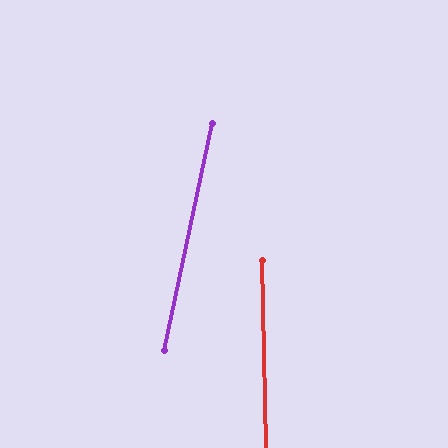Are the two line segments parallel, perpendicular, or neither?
Neither parallel nor perpendicular — they differ by about 13°.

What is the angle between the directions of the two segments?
Approximately 13 degrees.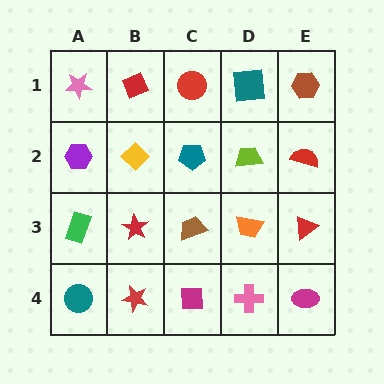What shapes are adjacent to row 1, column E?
A red semicircle (row 2, column E), a teal square (row 1, column D).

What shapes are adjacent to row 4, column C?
A brown trapezoid (row 3, column C), a red star (row 4, column B), a pink cross (row 4, column D).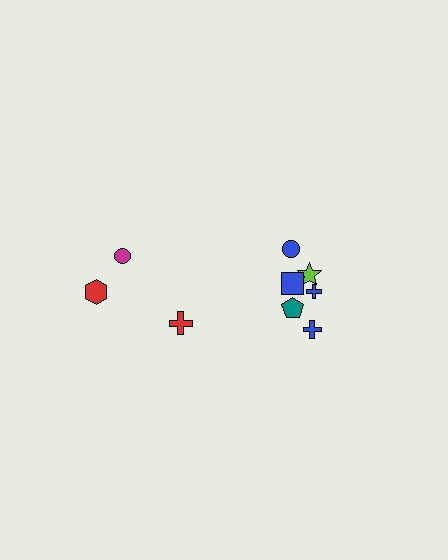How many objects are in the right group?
There are 6 objects.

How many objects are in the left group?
There are 3 objects.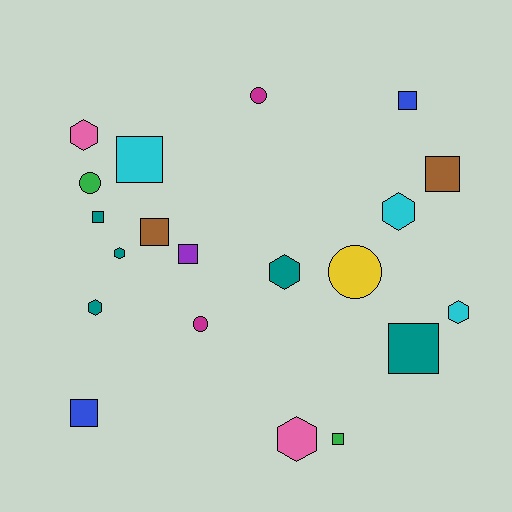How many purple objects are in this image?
There is 1 purple object.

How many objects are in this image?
There are 20 objects.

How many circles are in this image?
There are 4 circles.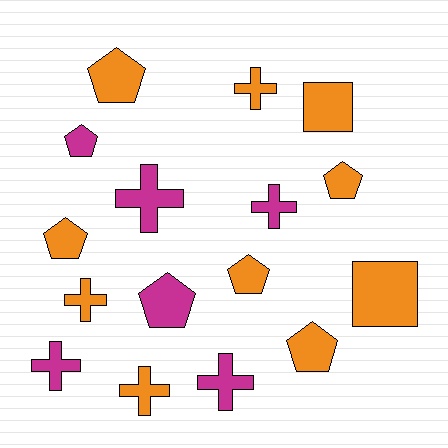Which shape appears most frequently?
Pentagon, with 7 objects.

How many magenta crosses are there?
There are 4 magenta crosses.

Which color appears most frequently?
Orange, with 10 objects.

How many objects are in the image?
There are 16 objects.